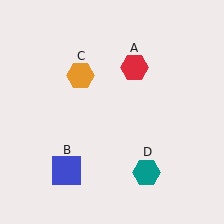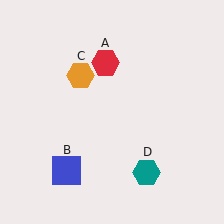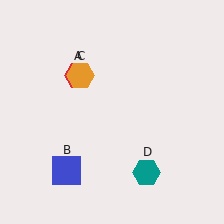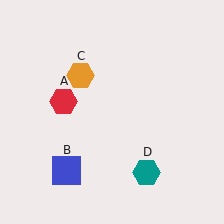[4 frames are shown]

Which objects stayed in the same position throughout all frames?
Blue square (object B) and orange hexagon (object C) and teal hexagon (object D) remained stationary.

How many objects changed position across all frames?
1 object changed position: red hexagon (object A).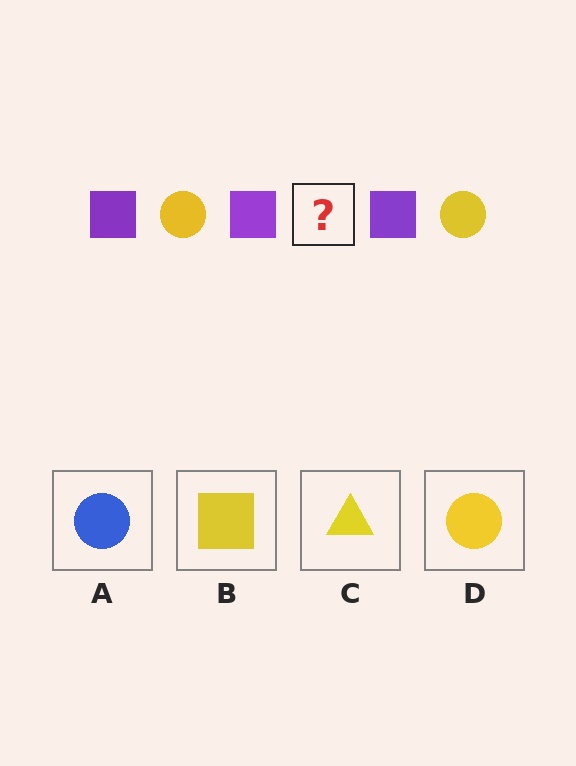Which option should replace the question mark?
Option D.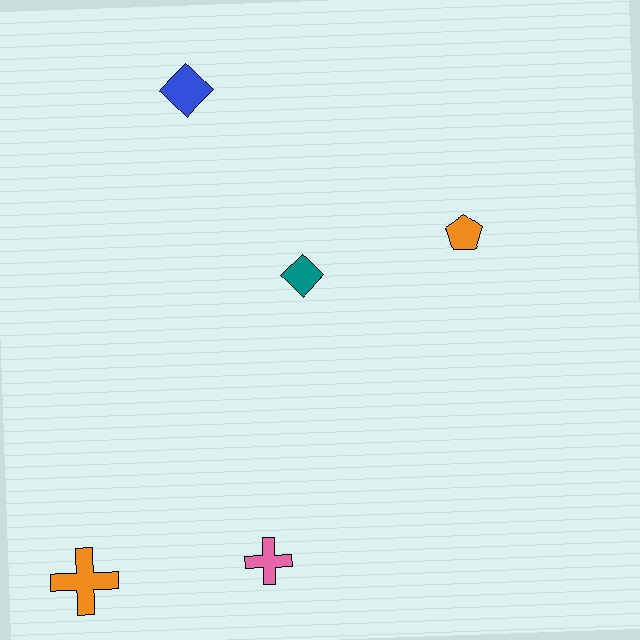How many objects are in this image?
There are 5 objects.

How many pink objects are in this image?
There is 1 pink object.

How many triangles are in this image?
There are no triangles.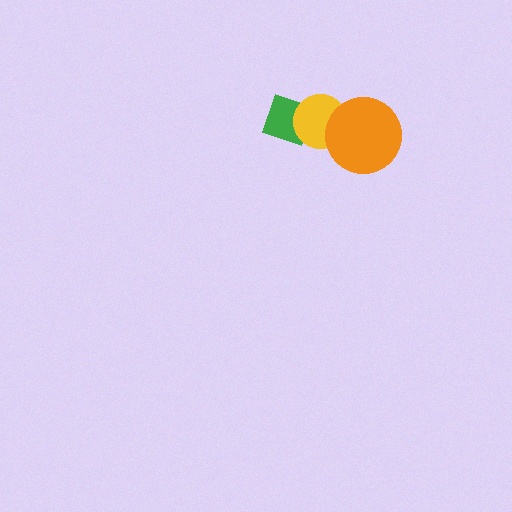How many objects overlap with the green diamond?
1 object overlaps with the green diamond.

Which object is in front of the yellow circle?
The orange circle is in front of the yellow circle.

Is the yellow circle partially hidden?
Yes, it is partially covered by another shape.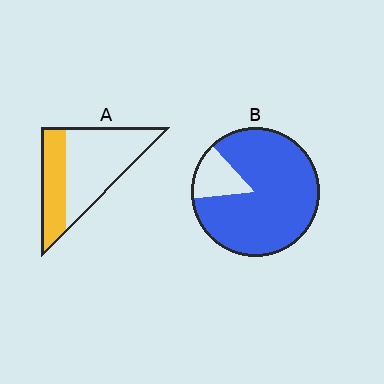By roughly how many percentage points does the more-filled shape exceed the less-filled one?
By roughly 50 percentage points (B over A).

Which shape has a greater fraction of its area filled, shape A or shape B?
Shape B.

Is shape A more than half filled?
No.